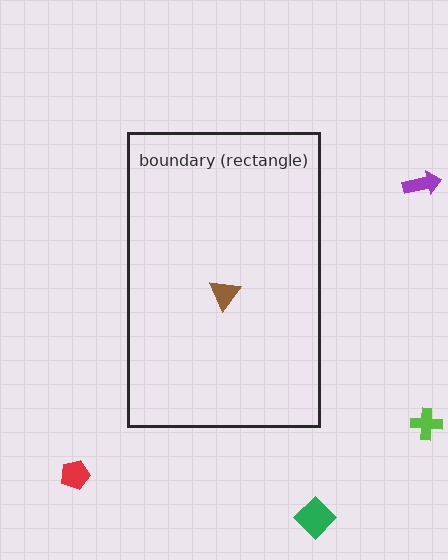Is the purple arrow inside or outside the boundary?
Outside.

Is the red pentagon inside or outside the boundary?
Outside.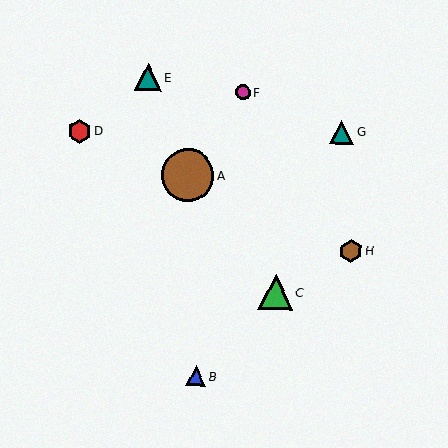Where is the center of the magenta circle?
The center of the magenta circle is at (243, 93).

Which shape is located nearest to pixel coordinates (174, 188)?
The brown circle (labeled A) at (188, 175) is nearest to that location.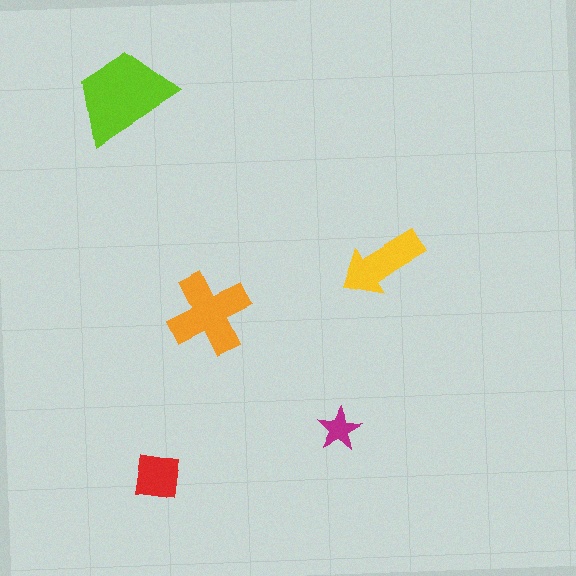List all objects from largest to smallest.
The lime trapezoid, the orange cross, the yellow arrow, the red square, the magenta star.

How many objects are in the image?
There are 5 objects in the image.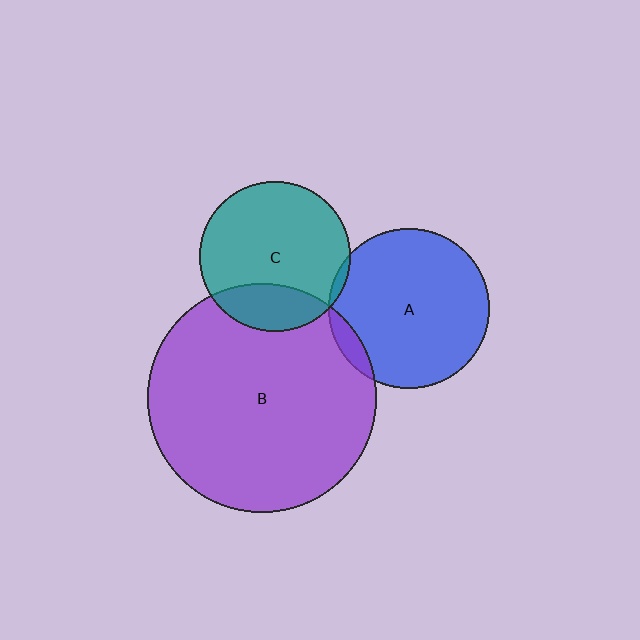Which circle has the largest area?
Circle B (purple).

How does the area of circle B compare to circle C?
Approximately 2.3 times.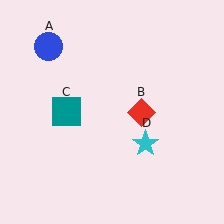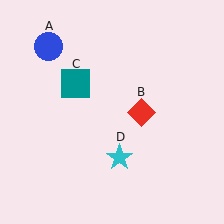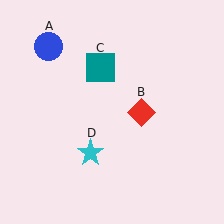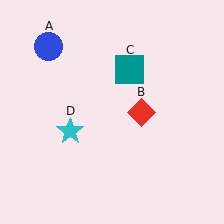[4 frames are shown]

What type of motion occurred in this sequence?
The teal square (object C), cyan star (object D) rotated clockwise around the center of the scene.